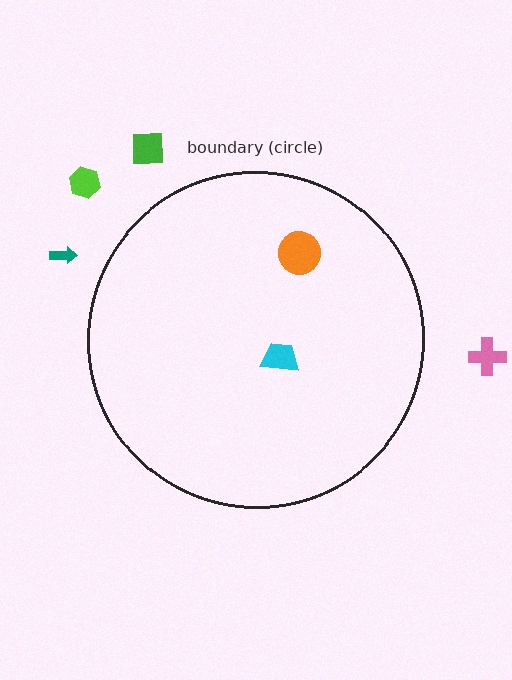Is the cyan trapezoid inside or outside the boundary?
Inside.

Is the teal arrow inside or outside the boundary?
Outside.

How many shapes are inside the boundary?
2 inside, 4 outside.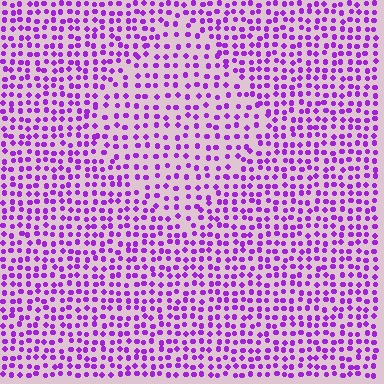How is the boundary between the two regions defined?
The boundary is defined by a change in element density (approximately 1.5x ratio). All elements are the same color, size, and shape.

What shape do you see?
I see a diamond.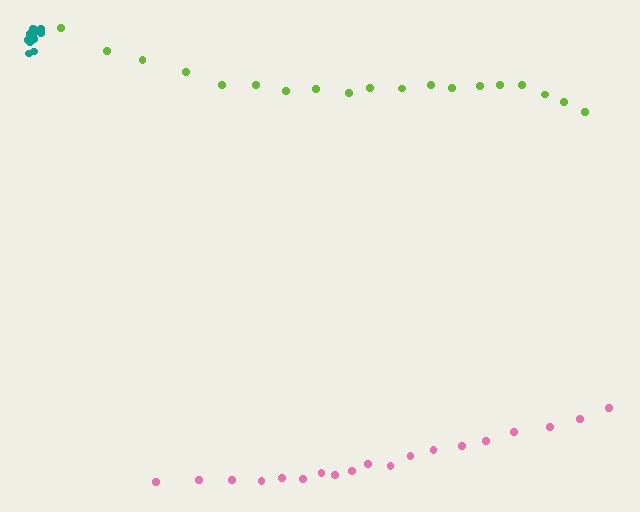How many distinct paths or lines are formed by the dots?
There are 3 distinct paths.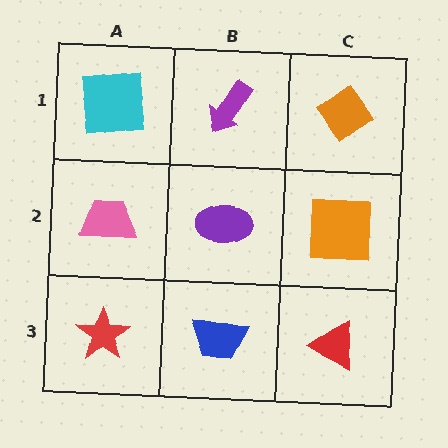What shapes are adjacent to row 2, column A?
A cyan square (row 1, column A), a red star (row 3, column A), a purple ellipse (row 2, column B).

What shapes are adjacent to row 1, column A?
A pink trapezoid (row 2, column A), a purple arrow (row 1, column B).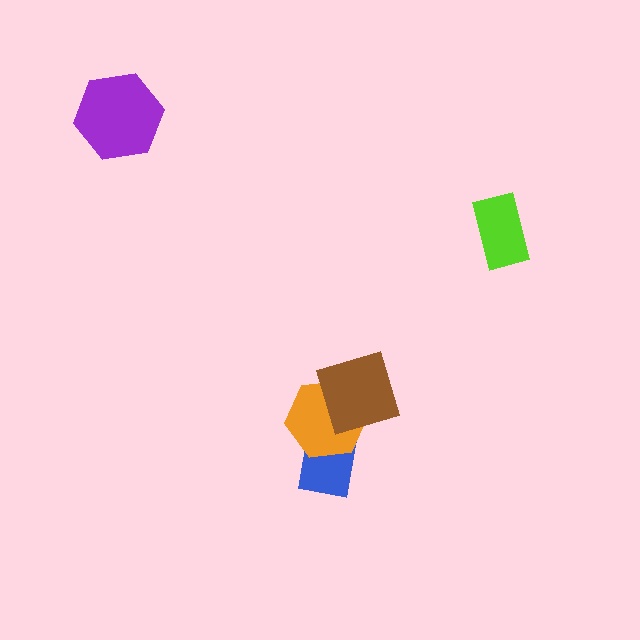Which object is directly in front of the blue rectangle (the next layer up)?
The orange hexagon is directly in front of the blue rectangle.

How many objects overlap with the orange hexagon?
2 objects overlap with the orange hexagon.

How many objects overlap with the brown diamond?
2 objects overlap with the brown diamond.